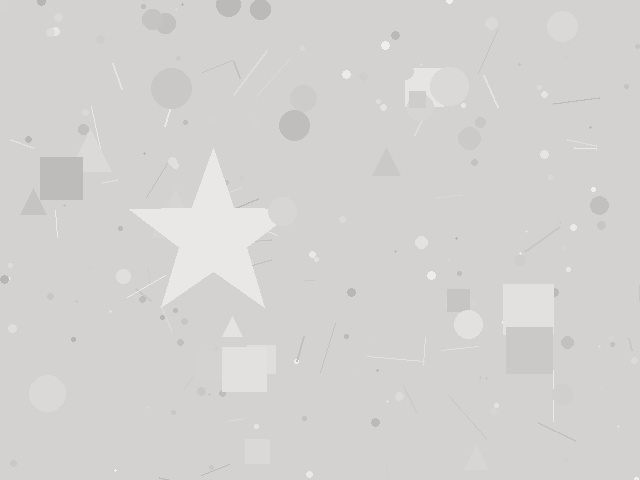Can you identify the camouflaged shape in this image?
The camouflaged shape is a star.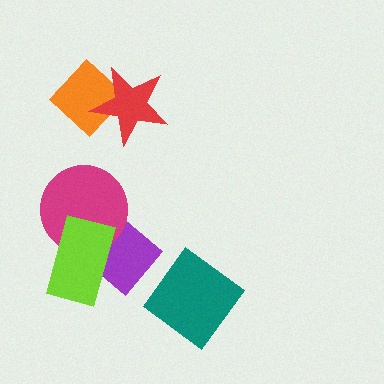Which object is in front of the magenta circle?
The lime rectangle is in front of the magenta circle.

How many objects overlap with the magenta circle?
2 objects overlap with the magenta circle.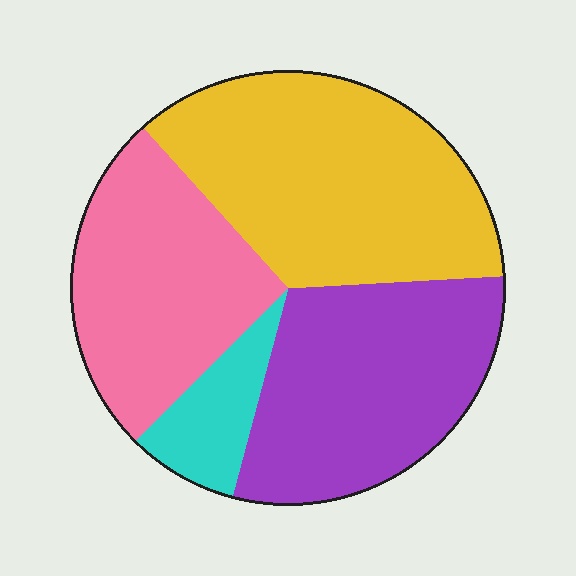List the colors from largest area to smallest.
From largest to smallest: yellow, purple, pink, cyan.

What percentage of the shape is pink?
Pink covers about 25% of the shape.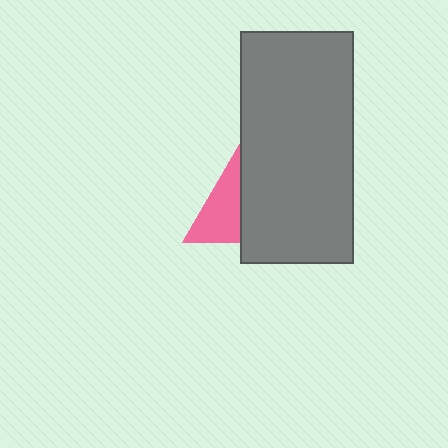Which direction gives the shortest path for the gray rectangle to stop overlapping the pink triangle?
Moving right gives the shortest separation.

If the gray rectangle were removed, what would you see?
You would see the complete pink triangle.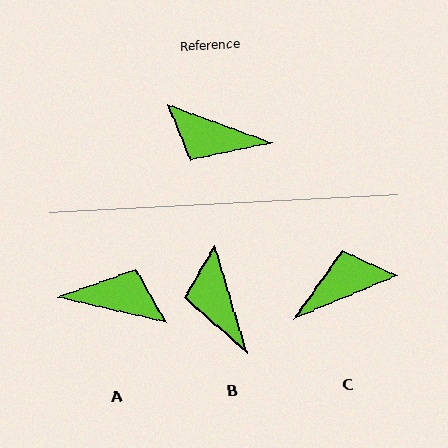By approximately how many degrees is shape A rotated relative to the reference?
Approximately 173 degrees clockwise.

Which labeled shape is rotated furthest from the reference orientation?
A, about 173 degrees away.